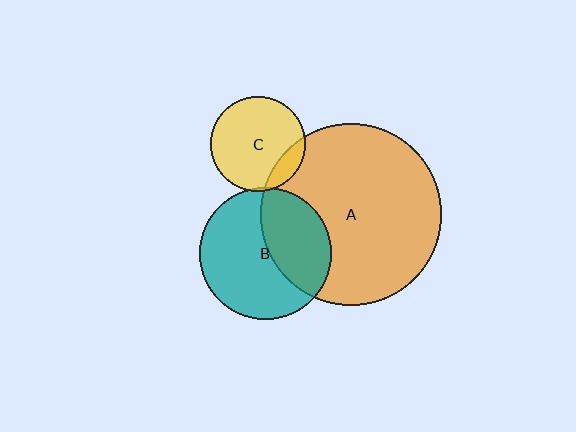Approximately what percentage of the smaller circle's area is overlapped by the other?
Approximately 15%.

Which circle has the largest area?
Circle A (orange).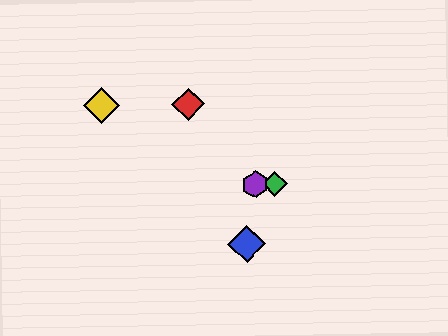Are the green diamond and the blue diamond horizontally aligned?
No, the green diamond is at y≈184 and the blue diamond is at y≈244.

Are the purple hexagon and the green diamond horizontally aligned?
Yes, both are at y≈184.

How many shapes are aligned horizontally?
2 shapes (the green diamond, the purple hexagon) are aligned horizontally.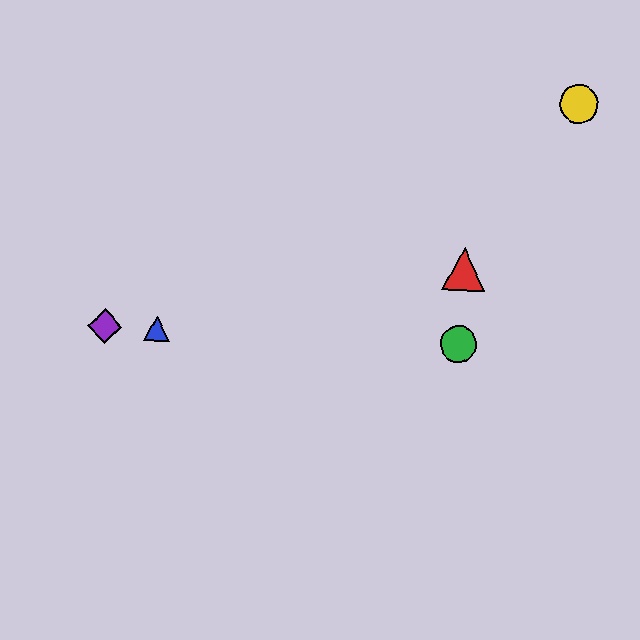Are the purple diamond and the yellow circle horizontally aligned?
No, the purple diamond is at y≈326 and the yellow circle is at y≈104.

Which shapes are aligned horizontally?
The blue triangle, the green circle, the purple diamond are aligned horizontally.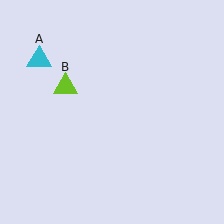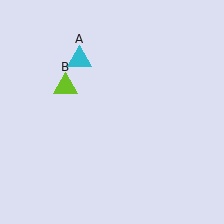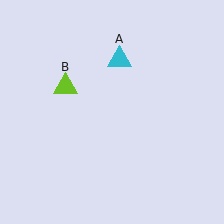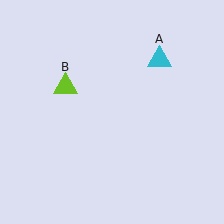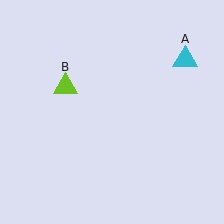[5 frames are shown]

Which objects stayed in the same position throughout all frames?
Lime triangle (object B) remained stationary.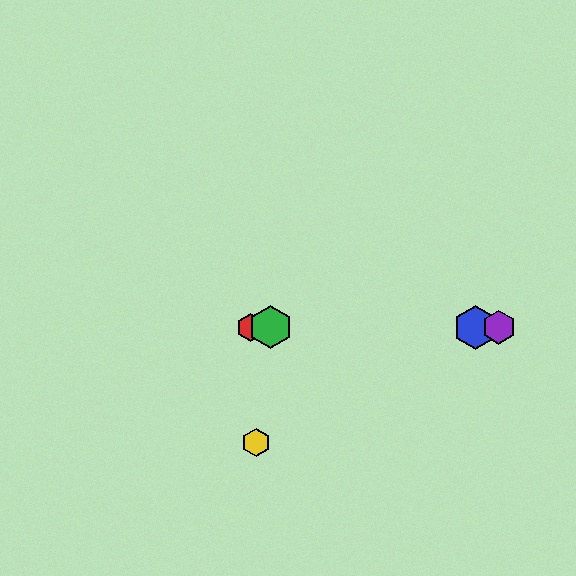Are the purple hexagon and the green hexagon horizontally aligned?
Yes, both are at y≈327.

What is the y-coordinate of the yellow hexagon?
The yellow hexagon is at y≈443.